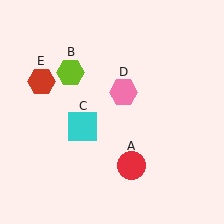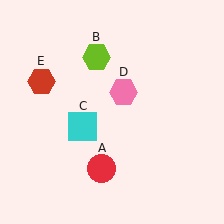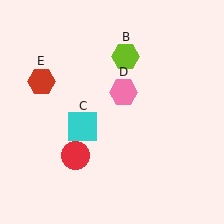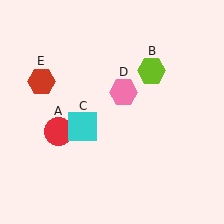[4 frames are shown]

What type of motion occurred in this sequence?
The red circle (object A), lime hexagon (object B) rotated clockwise around the center of the scene.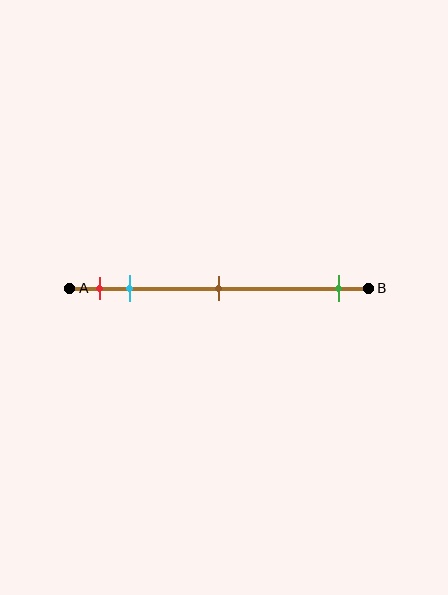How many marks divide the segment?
There are 4 marks dividing the segment.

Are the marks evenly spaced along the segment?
No, the marks are not evenly spaced.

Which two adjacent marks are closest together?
The red and cyan marks are the closest adjacent pair.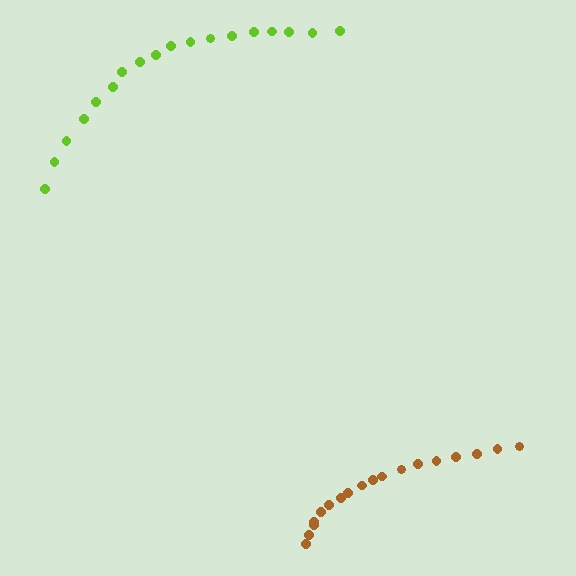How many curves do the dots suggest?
There are 2 distinct paths.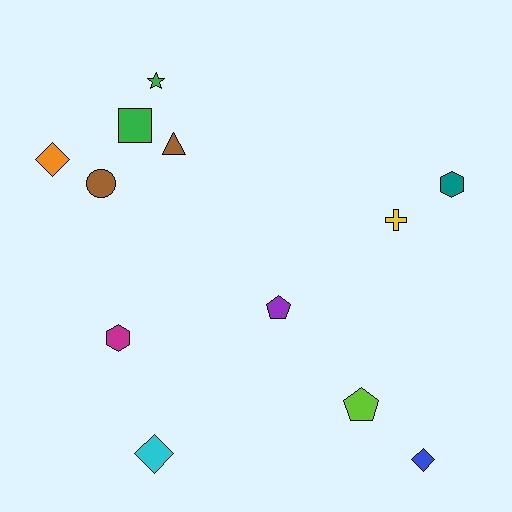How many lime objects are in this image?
There is 1 lime object.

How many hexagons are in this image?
There are 2 hexagons.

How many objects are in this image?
There are 12 objects.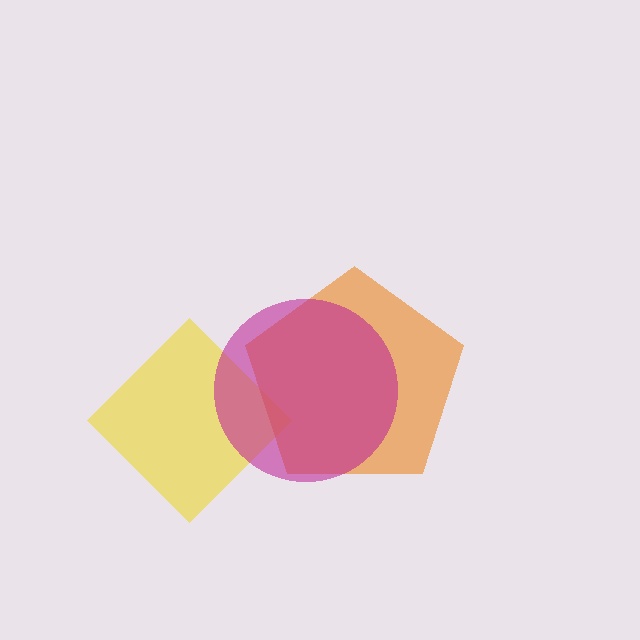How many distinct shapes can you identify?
There are 3 distinct shapes: a yellow diamond, an orange pentagon, a magenta circle.